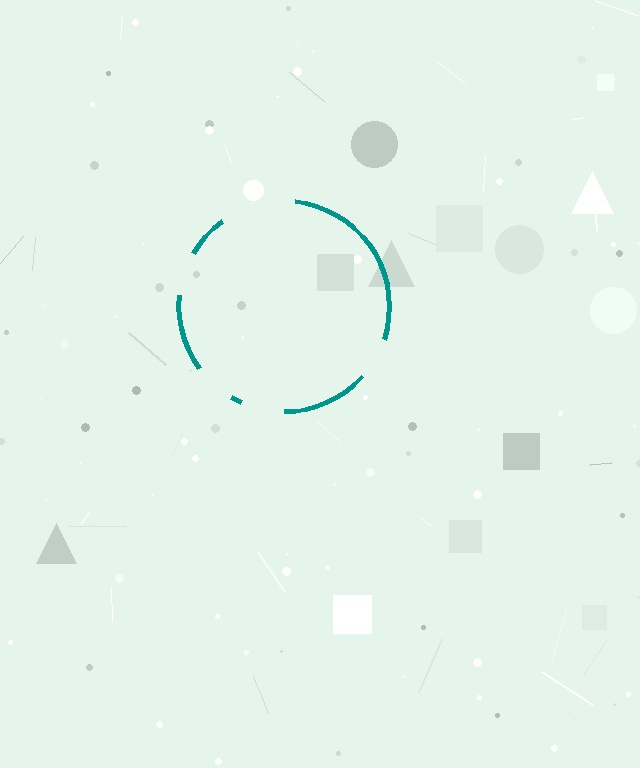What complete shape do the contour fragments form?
The contour fragments form a circle.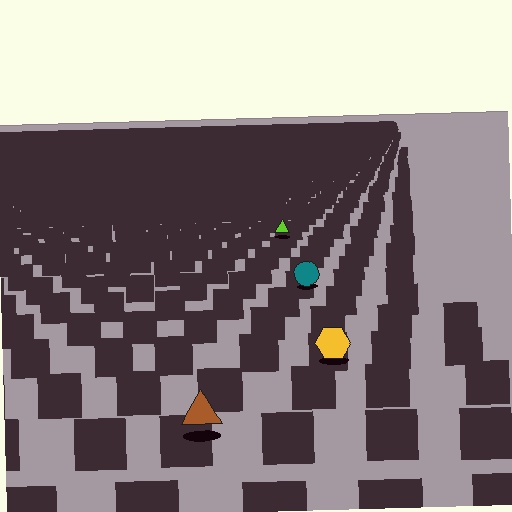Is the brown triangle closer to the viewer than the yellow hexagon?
Yes. The brown triangle is closer — you can tell from the texture gradient: the ground texture is coarser near it.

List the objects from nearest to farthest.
From nearest to farthest: the brown triangle, the yellow hexagon, the teal circle, the lime triangle.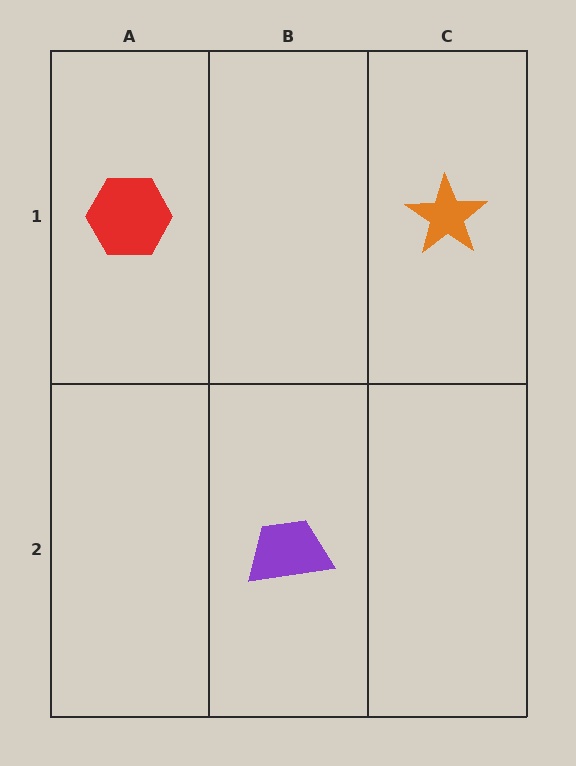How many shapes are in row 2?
1 shape.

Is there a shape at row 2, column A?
No, that cell is empty.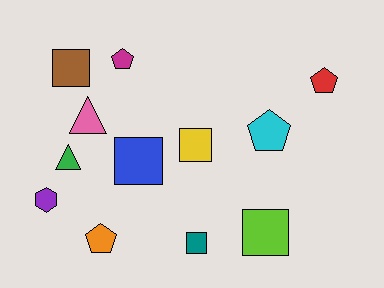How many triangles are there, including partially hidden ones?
There are 2 triangles.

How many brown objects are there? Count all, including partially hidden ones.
There is 1 brown object.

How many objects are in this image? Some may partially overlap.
There are 12 objects.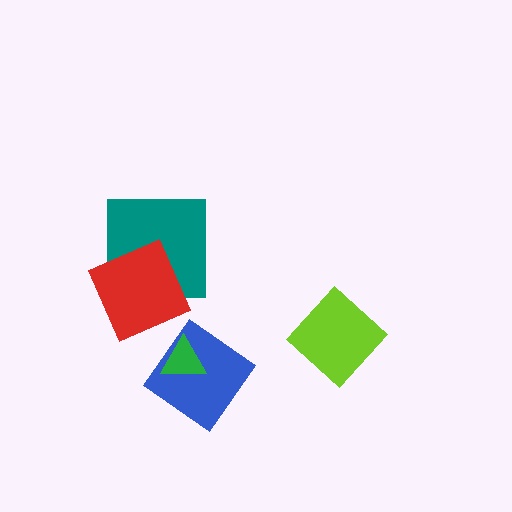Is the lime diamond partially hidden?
No, no other shape covers it.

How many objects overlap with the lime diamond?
0 objects overlap with the lime diamond.